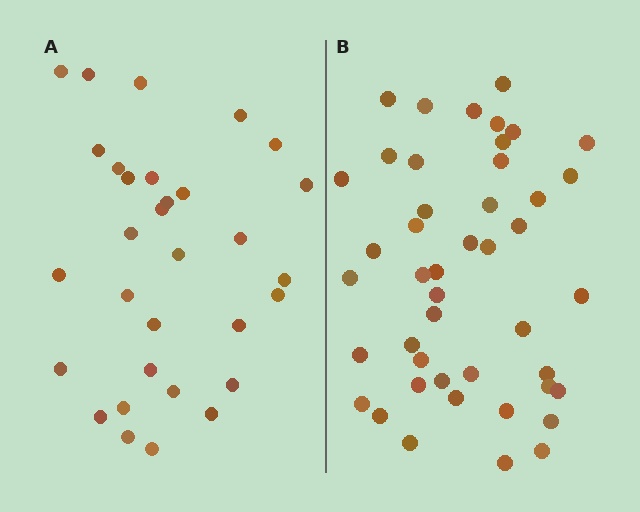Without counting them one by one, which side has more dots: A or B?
Region B (the right region) has more dots.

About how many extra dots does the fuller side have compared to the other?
Region B has approximately 15 more dots than region A.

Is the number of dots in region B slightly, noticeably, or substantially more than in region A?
Region B has substantially more. The ratio is roughly 1.5 to 1.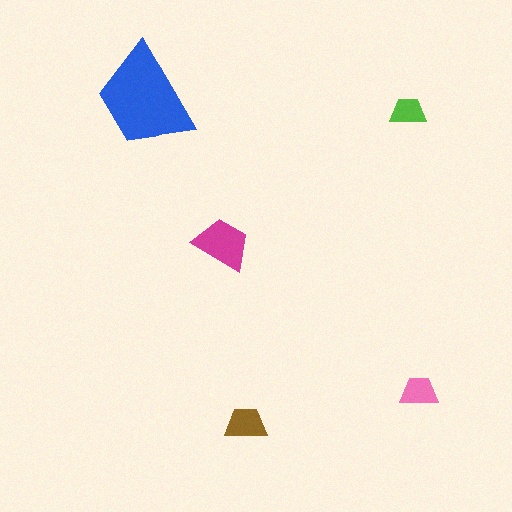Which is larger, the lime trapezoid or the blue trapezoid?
The blue one.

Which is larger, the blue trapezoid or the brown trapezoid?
The blue one.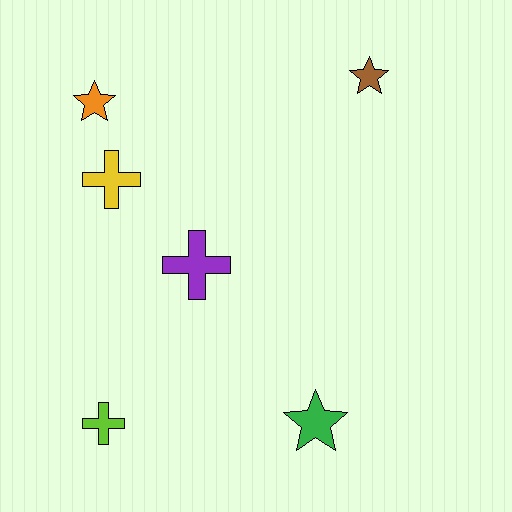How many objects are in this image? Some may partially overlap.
There are 6 objects.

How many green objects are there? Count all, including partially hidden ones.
There is 1 green object.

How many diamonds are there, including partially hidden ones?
There are no diamonds.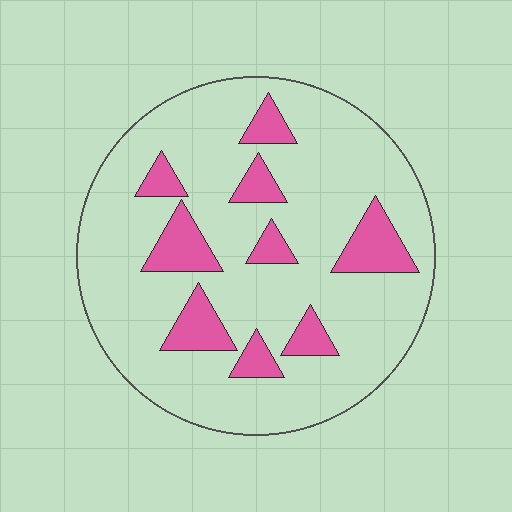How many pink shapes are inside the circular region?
9.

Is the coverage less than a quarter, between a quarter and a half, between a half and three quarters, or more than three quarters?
Less than a quarter.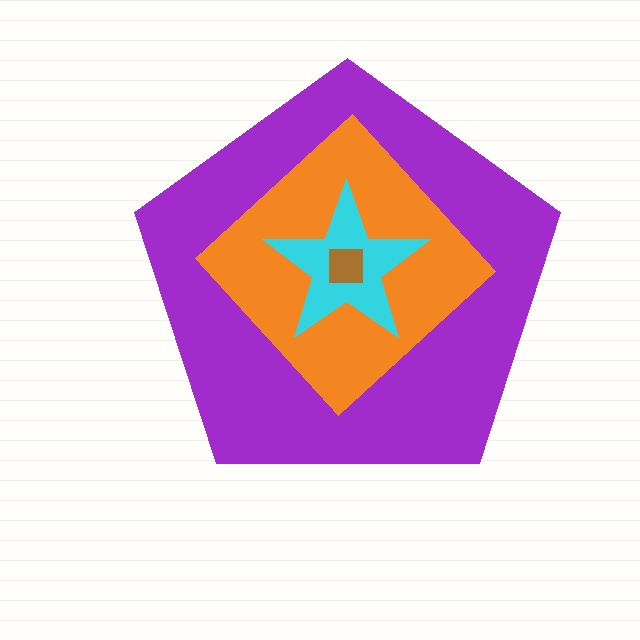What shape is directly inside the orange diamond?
The cyan star.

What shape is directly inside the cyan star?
The brown square.